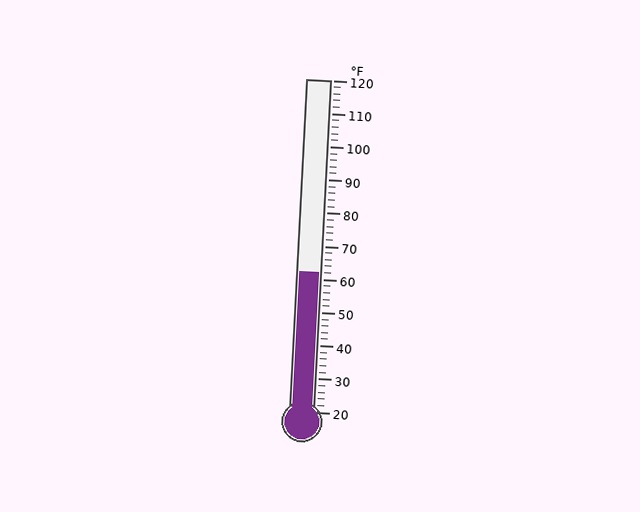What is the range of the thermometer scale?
The thermometer scale ranges from 20°F to 120°F.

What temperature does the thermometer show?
The thermometer shows approximately 62°F.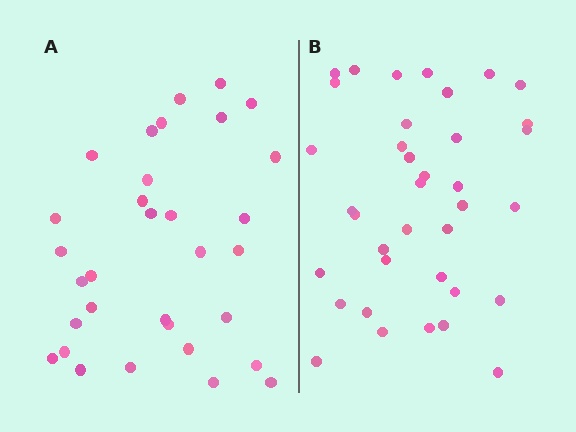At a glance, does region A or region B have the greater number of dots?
Region B (the right region) has more dots.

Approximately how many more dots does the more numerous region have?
Region B has about 5 more dots than region A.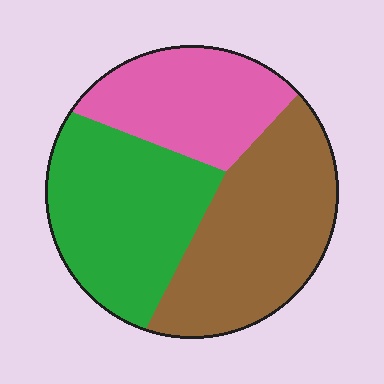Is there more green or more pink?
Green.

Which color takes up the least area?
Pink, at roughly 25%.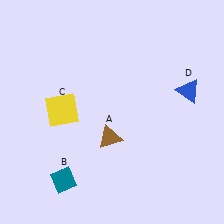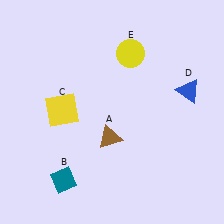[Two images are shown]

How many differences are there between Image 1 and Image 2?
There is 1 difference between the two images.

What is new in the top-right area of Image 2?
A yellow circle (E) was added in the top-right area of Image 2.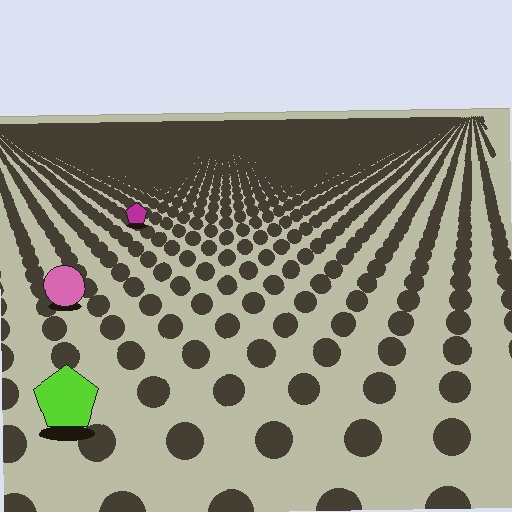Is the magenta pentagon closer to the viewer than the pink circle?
No. The pink circle is closer — you can tell from the texture gradient: the ground texture is coarser near it.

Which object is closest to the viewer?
The lime pentagon is closest. The texture marks near it are larger and more spread out.